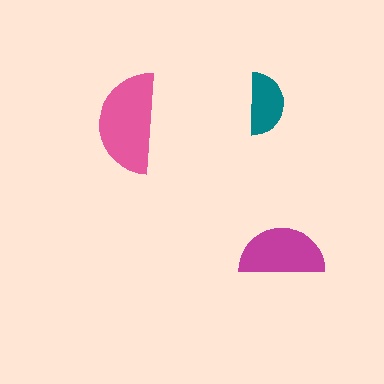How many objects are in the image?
There are 3 objects in the image.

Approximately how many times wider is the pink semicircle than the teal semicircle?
About 1.5 times wider.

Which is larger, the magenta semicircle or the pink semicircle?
The pink one.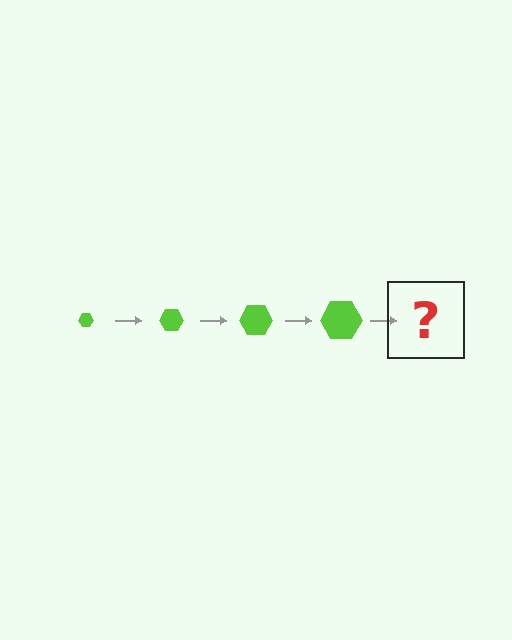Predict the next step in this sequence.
The next step is a lime hexagon, larger than the previous one.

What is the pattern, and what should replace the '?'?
The pattern is that the hexagon gets progressively larger each step. The '?' should be a lime hexagon, larger than the previous one.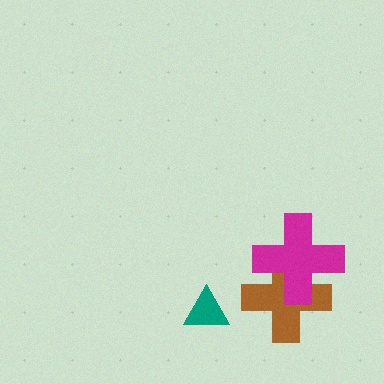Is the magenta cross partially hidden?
No, no other shape covers it.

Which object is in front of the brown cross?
The magenta cross is in front of the brown cross.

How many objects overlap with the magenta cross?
1 object overlaps with the magenta cross.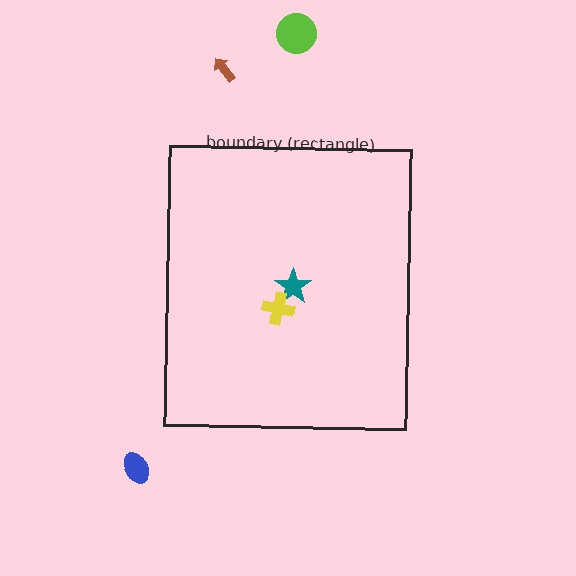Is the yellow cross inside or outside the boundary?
Inside.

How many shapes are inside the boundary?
2 inside, 3 outside.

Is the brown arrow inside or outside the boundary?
Outside.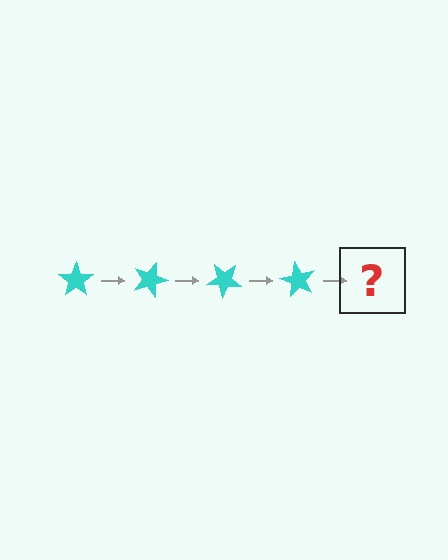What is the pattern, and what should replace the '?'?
The pattern is that the star rotates 20 degrees each step. The '?' should be a cyan star rotated 80 degrees.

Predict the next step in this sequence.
The next step is a cyan star rotated 80 degrees.